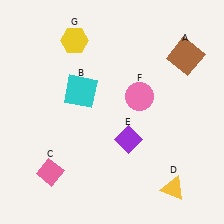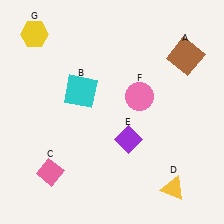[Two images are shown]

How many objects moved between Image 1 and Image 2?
1 object moved between the two images.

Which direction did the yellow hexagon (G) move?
The yellow hexagon (G) moved left.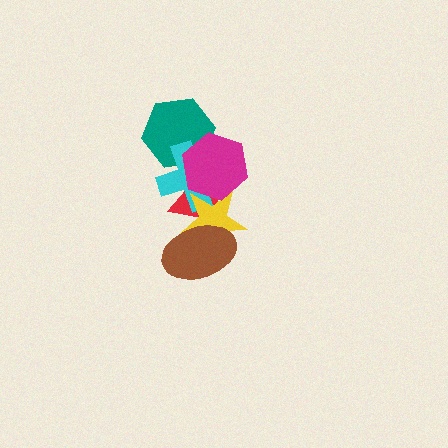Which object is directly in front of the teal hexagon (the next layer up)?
The cyan cross is directly in front of the teal hexagon.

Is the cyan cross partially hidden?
Yes, it is partially covered by another shape.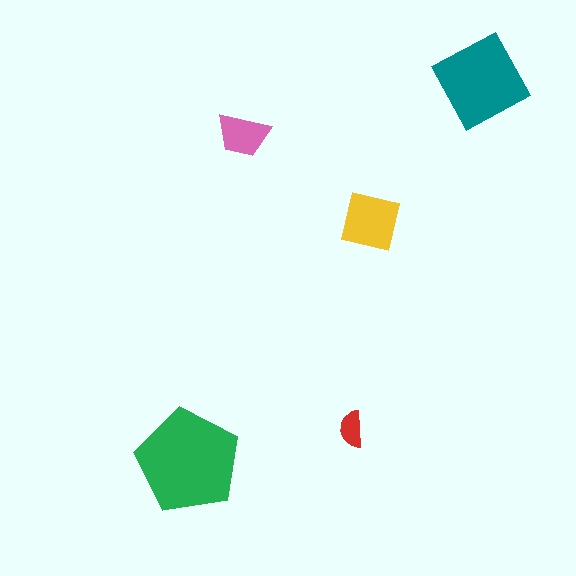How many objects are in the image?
There are 5 objects in the image.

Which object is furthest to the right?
The teal diamond is rightmost.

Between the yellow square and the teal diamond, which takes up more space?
The teal diamond.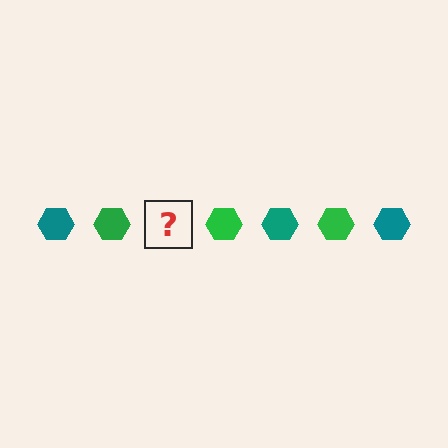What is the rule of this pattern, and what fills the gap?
The rule is that the pattern cycles through teal, green hexagons. The gap should be filled with a teal hexagon.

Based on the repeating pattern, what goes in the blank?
The blank should be a teal hexagon.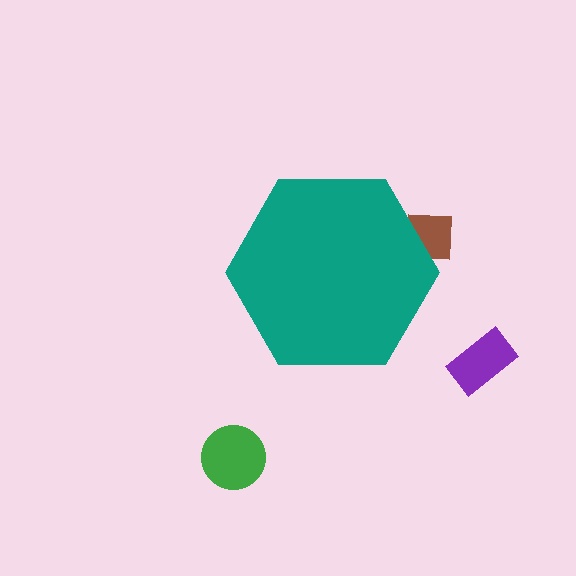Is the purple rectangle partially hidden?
No, the purple rectangle is fully visible.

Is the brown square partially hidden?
Yes, the brown square is partially hidden behind the teal hexagon.